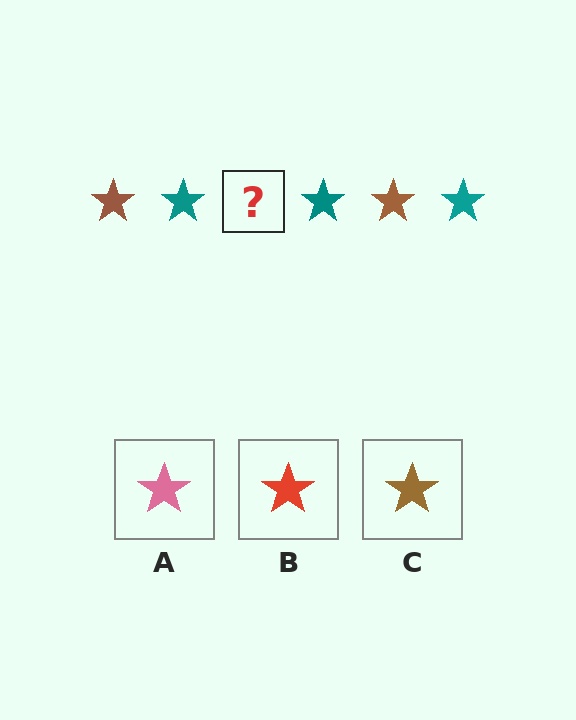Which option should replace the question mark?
Option C.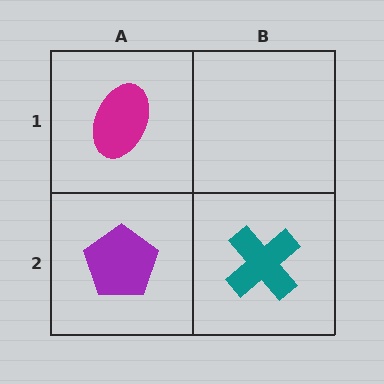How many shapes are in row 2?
2 shapes.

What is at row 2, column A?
A purple pentagon.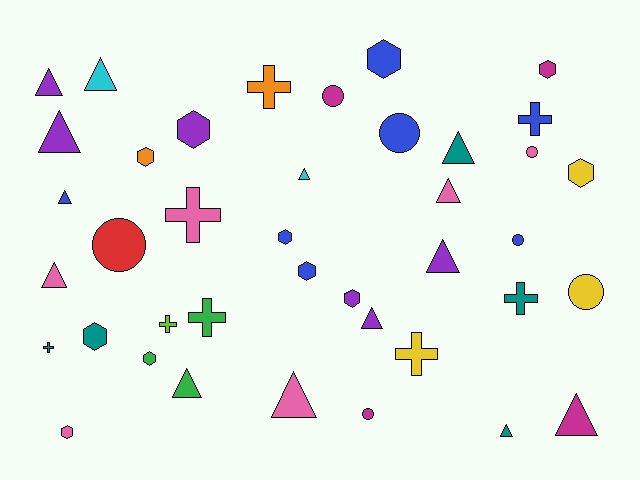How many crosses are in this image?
There are 8 crosses.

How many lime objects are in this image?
There is 1 lime object.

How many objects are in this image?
There are 40 objects.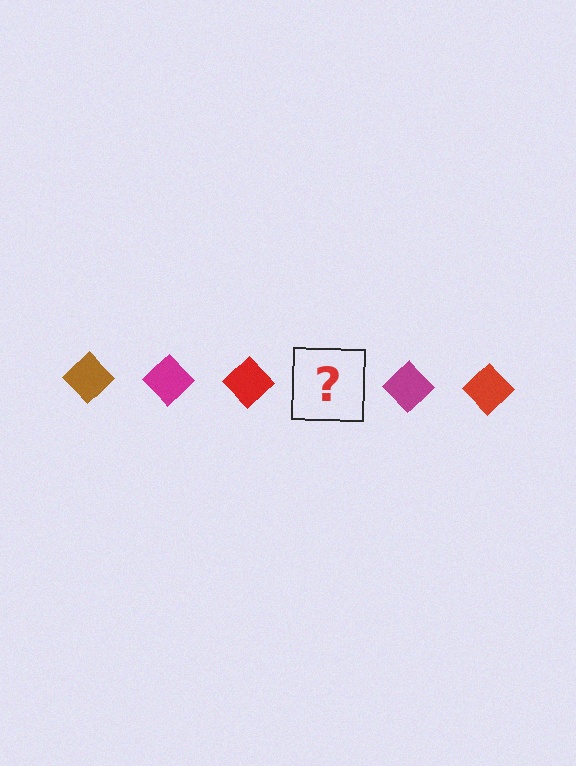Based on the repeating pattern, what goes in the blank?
The blank should be a brown diamond.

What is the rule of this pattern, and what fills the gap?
The rule is that the pattern cycles through brown, magenta, red diamonds. The gap should be filled with a brown diamond.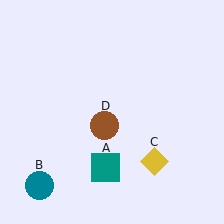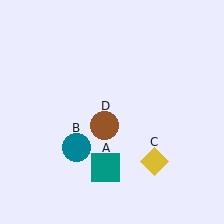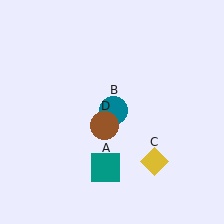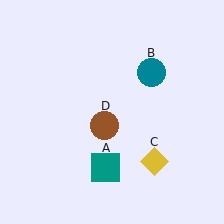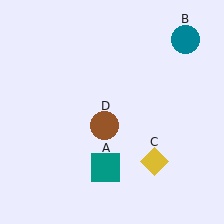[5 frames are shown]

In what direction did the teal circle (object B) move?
The teal circle (object B) moved up and to the right.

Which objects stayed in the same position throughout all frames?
Teal square (object A) and yellow diamond (object C) and brown circle (object D) remained stationary.